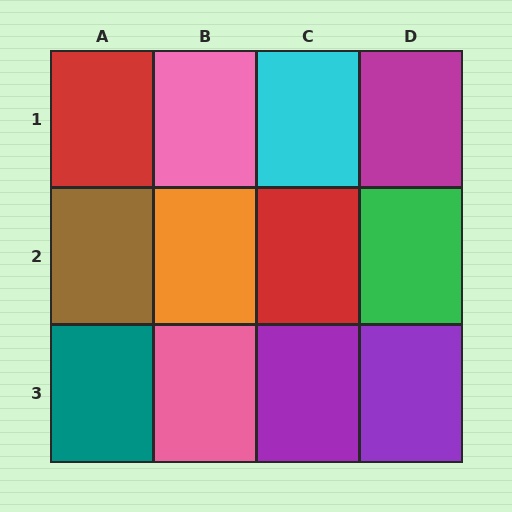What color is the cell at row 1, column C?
Cyan.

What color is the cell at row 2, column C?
Red.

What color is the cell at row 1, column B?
Pink.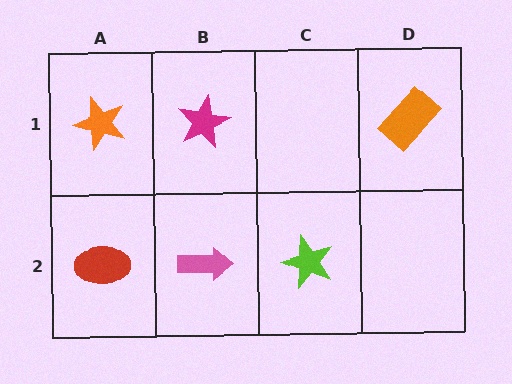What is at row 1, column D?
An orange rectangle.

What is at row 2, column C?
A lime star.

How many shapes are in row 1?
3 shapes.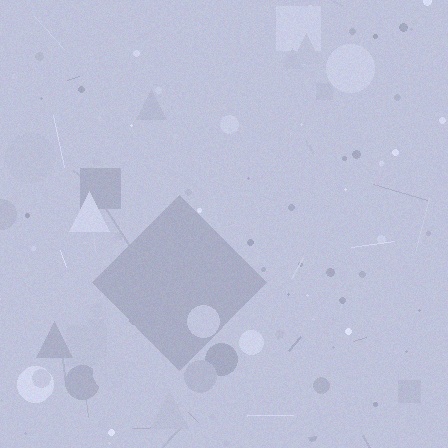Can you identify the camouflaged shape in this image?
The camouflaged shape is a diamond.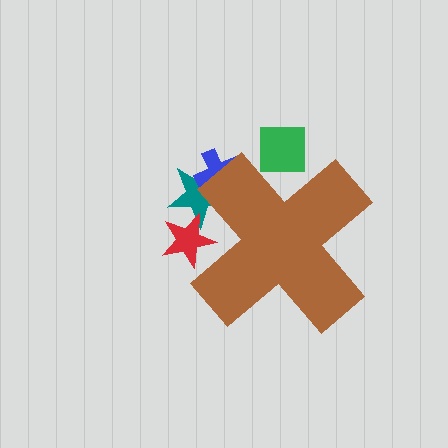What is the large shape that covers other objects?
A brown cross.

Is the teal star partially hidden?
Yes, the teal star is partially hidden behind the brown cross.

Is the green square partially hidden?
Yes, the green square is partially hidden behind the brown cross.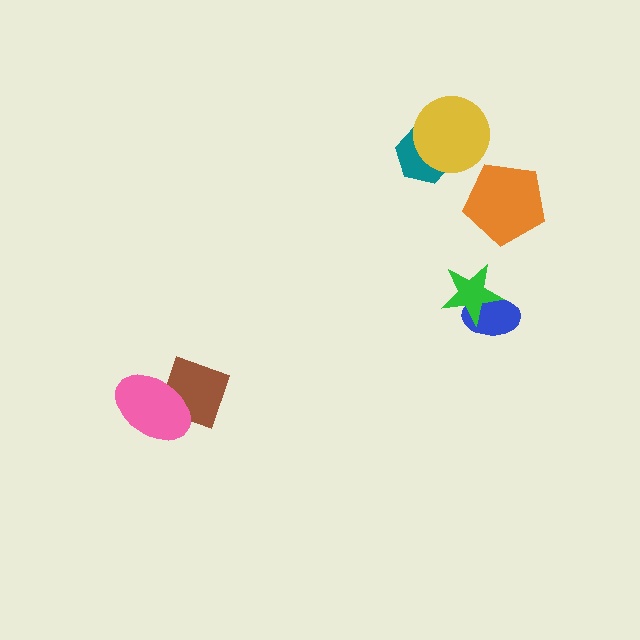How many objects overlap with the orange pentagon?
0 objects overlap with the orange pentagon.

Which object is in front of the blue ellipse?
The green star is in front of the blue ellipse.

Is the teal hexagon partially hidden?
Yes, it is partially covered by another shape.